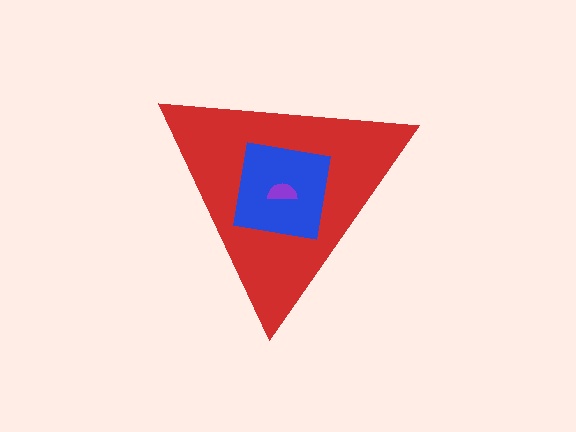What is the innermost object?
The purple semicircle.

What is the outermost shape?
The red triangle.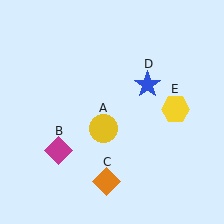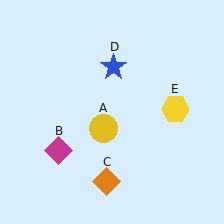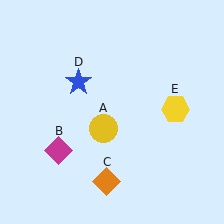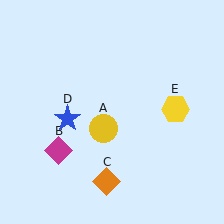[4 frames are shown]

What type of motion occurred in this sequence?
The blue star (object D) rotated counterclockwise around the center of the scene.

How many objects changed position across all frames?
1 object changed position: blue star (object D).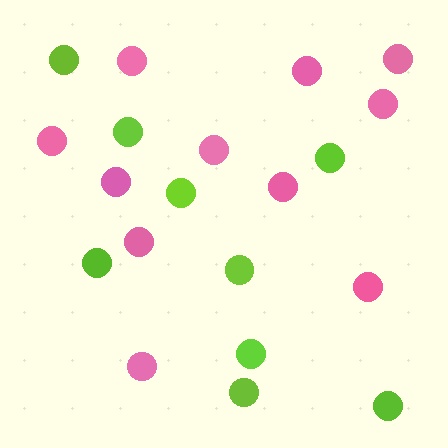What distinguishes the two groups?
There are 2 groups: one group of pink circles (11) and one group of lime circles (9).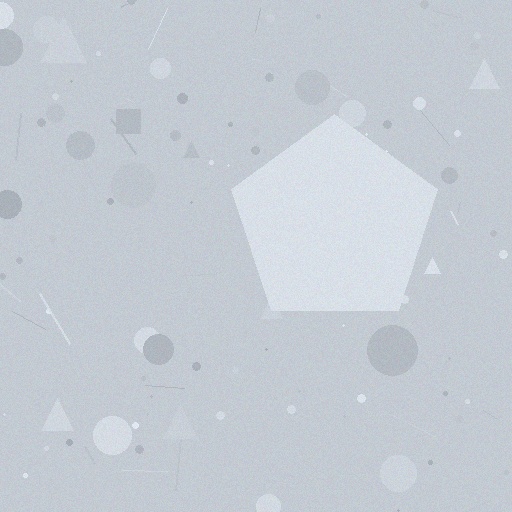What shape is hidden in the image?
A pentagon is hidden in the image.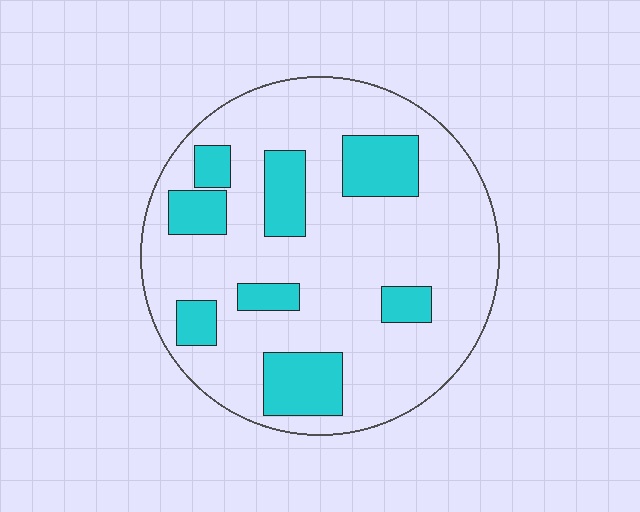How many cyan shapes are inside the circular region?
8.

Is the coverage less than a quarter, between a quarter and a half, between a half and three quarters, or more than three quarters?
Less than a quarter.